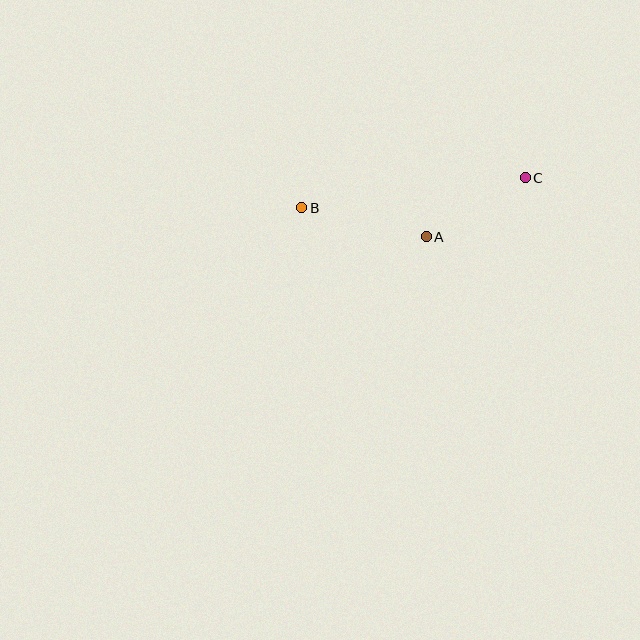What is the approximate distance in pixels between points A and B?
The distance between A and B is approximately 128 pixels.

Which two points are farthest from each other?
Points B and C are farthest from each other.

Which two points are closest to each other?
Points A and C are closest to each other.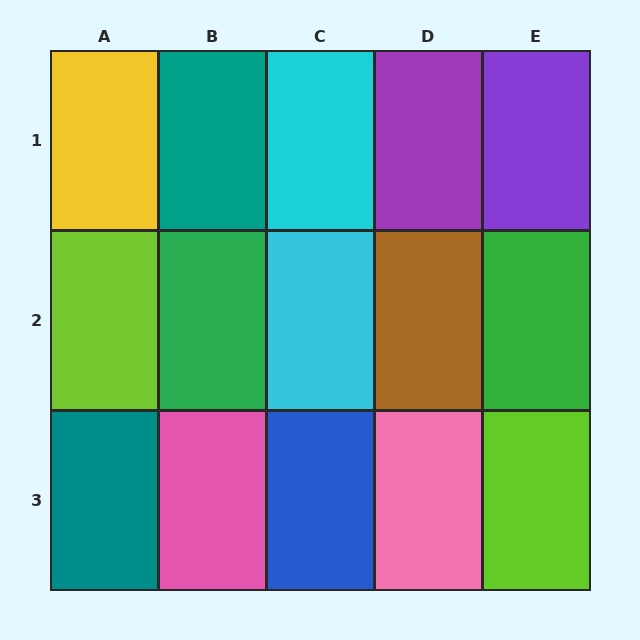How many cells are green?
2 cells are green.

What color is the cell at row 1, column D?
Purple.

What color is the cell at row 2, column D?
Brown.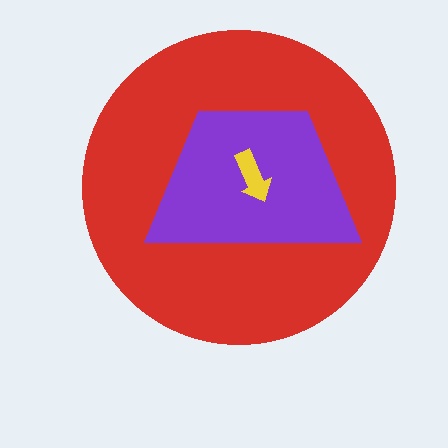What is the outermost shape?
The red circle.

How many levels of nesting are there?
3.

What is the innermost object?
The yellow arrow.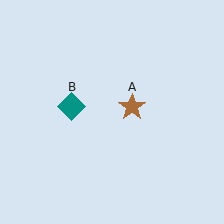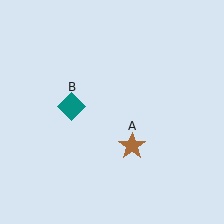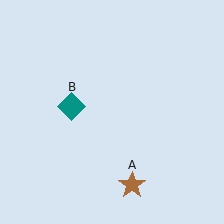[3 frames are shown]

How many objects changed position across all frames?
1 object changed position: brown star (object A).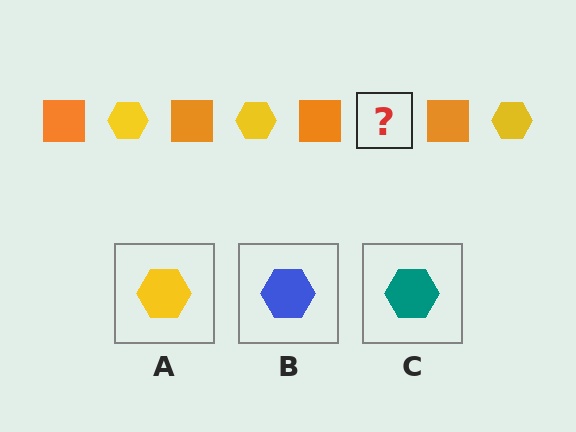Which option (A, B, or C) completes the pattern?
A.